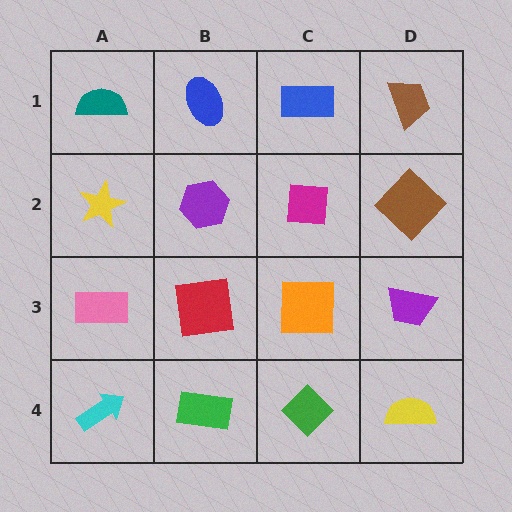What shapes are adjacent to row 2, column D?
A brown trapezoid (row 1, column D), a purple trapezoid (row 3, column D), a magenta square (row 2, column C).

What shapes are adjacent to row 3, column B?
A purple hexagon (row 2, column B), a green rectangle (row 4, column B), a pink rectangle (row 3, column A), an orange square (row 3, column C).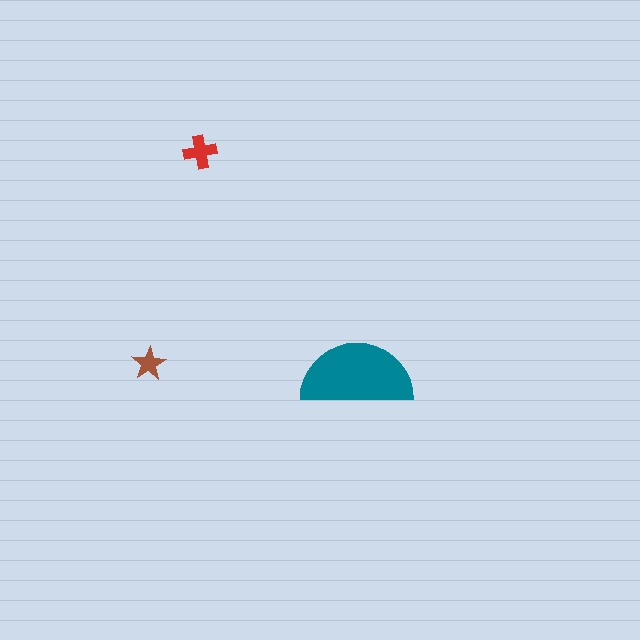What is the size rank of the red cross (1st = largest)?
2nd.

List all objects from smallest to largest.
The brown star, the red cross, the teal semicircle.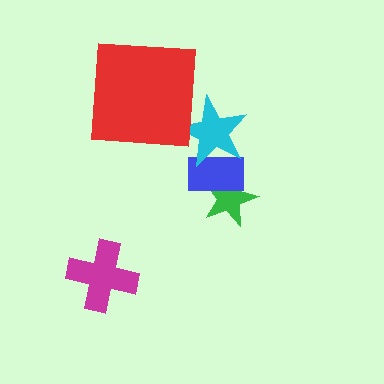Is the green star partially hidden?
Yes, it is partially covered by another shape.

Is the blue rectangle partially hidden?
Yes, it is partially covered by another shape.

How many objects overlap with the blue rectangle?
2 objects overlap with the blue rectangle.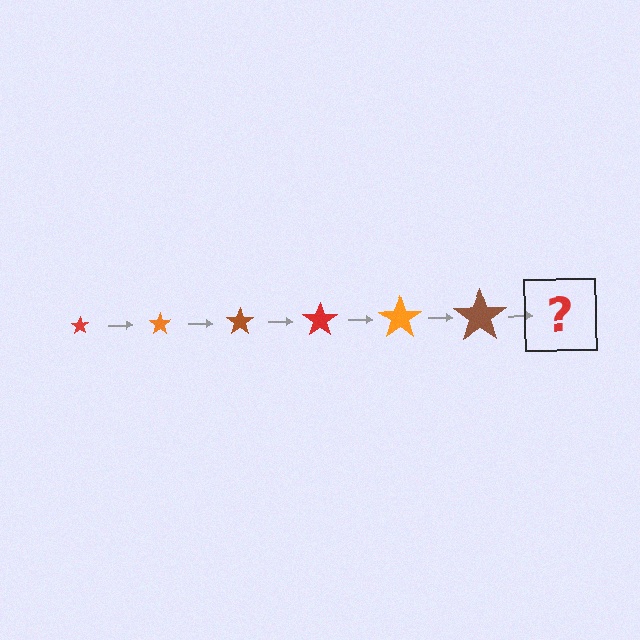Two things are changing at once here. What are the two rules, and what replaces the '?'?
The two rules are that the star grows larger each step and the color cycles through red, orange, and brown. The '?' should be a red star, larger than the previous one.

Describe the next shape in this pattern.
It should be a red star, larger than the previous one.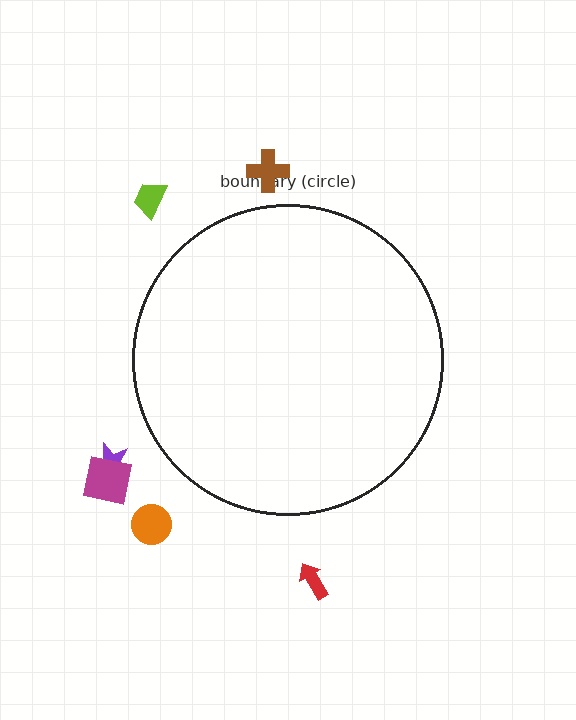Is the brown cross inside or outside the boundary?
Outside.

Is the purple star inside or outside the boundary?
Outside.